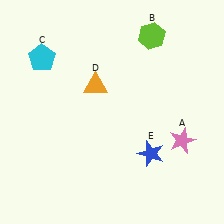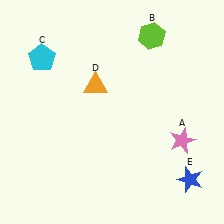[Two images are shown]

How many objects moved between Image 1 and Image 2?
1 object moved between the two images.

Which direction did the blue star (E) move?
The blue star (E) moved right.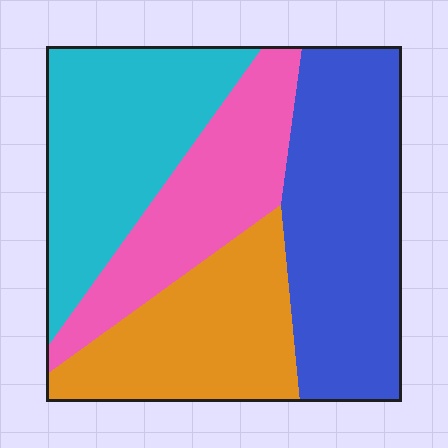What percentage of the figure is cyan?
Cyan takes up about one quarter (1/4) of the figure.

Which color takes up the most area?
Blue, at roughly 30%.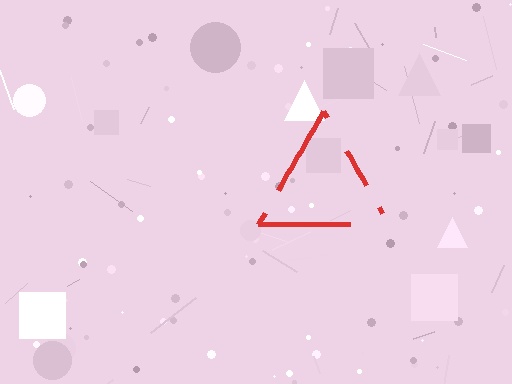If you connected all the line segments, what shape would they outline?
They would outline a triangle.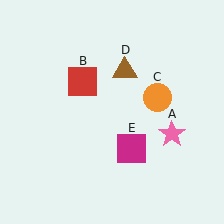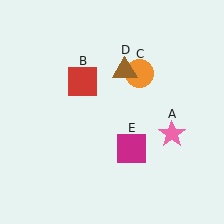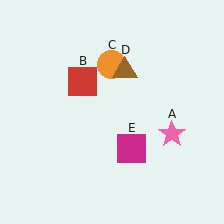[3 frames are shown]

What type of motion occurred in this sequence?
The orange circle (object C) rotated counterclockwise around the center of the scene.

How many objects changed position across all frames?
1 object changed position: orange circle (object C).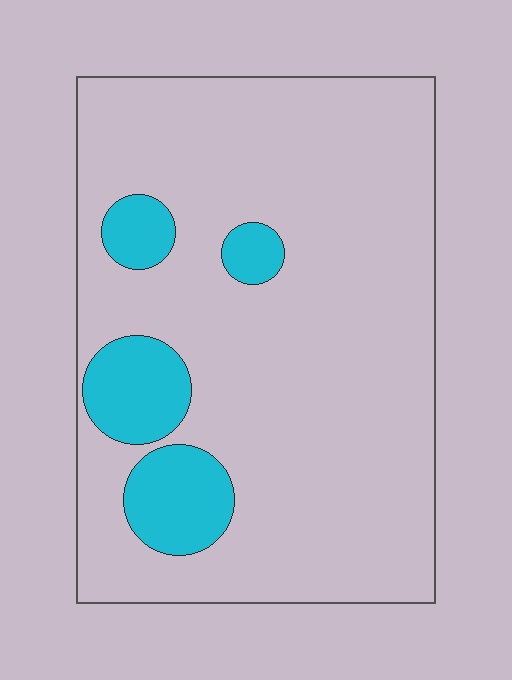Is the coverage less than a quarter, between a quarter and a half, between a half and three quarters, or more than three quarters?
Less than a quarter.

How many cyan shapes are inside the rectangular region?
4.